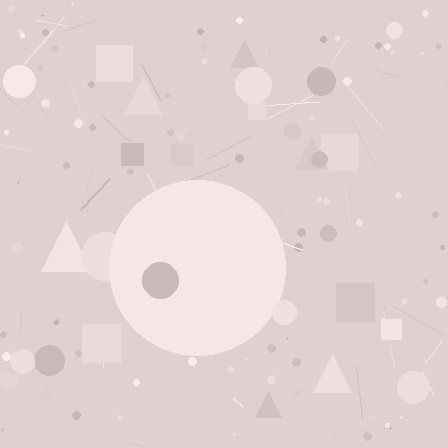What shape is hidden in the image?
A circle is hidden in the image.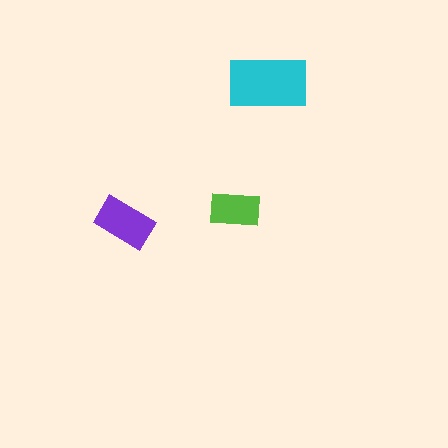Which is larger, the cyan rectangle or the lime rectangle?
The cyan one.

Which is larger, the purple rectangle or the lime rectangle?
The purple one.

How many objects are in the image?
There are 3 objects in the image.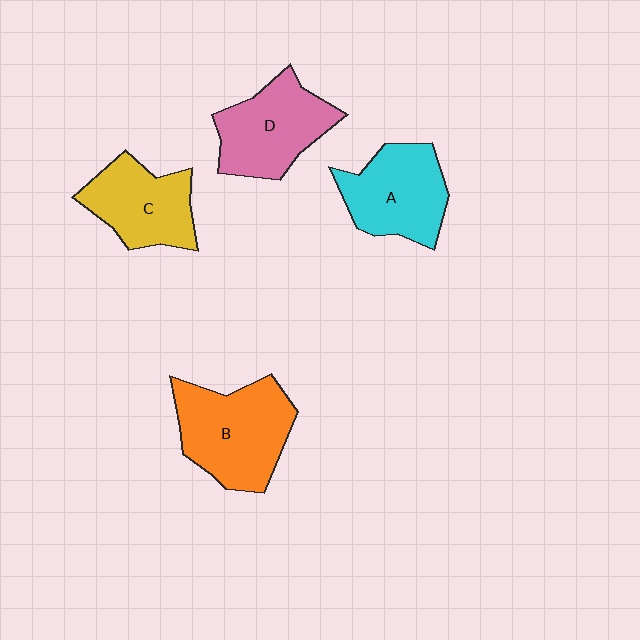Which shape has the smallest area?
Shape C (yellow).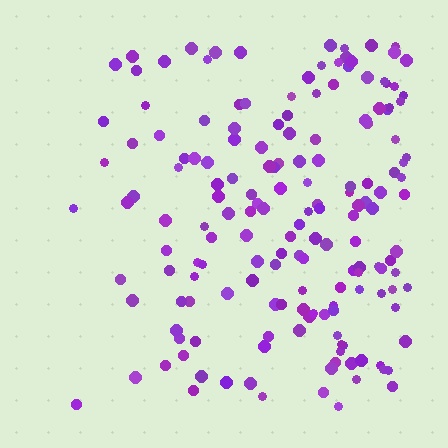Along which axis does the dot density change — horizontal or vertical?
Horizontal.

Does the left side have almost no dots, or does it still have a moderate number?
Still a moderate number, just noticeably fewer than the right.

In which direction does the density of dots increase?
From left to right, with the right side densest.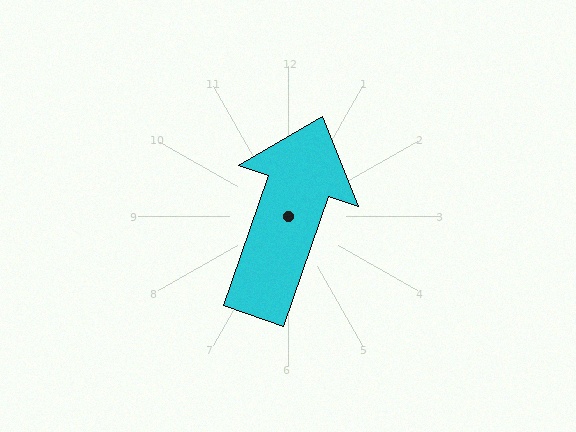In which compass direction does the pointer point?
North.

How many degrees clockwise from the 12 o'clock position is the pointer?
Approximately 19 degrees.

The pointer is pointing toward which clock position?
Roughly 1 o'clock.